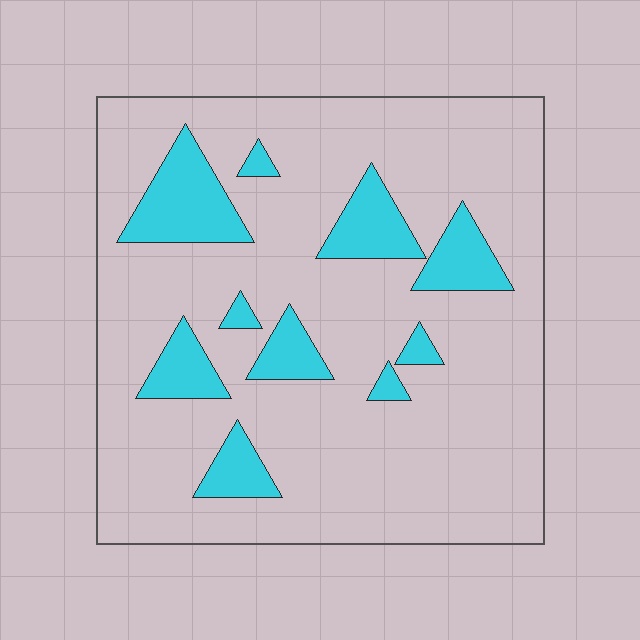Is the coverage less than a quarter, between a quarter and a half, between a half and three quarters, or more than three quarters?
Less than a quarter.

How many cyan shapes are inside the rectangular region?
10.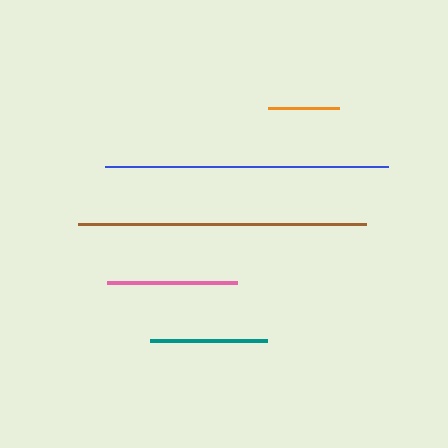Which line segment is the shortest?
The orange line is the shortest at approximately 71 pixels.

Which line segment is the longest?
The brown line is the longest at approximately 288 pixels.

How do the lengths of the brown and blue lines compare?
The brown and blue lines are approximately the same length.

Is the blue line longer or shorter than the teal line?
The blue line is longer than the teal line.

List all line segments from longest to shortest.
From longest to shortest: brown, blue, pink, teal, orange.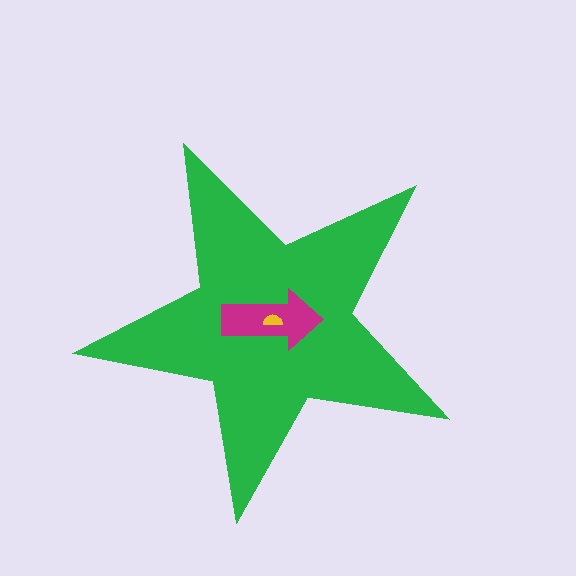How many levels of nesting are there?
3.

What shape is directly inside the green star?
The magenta arrow.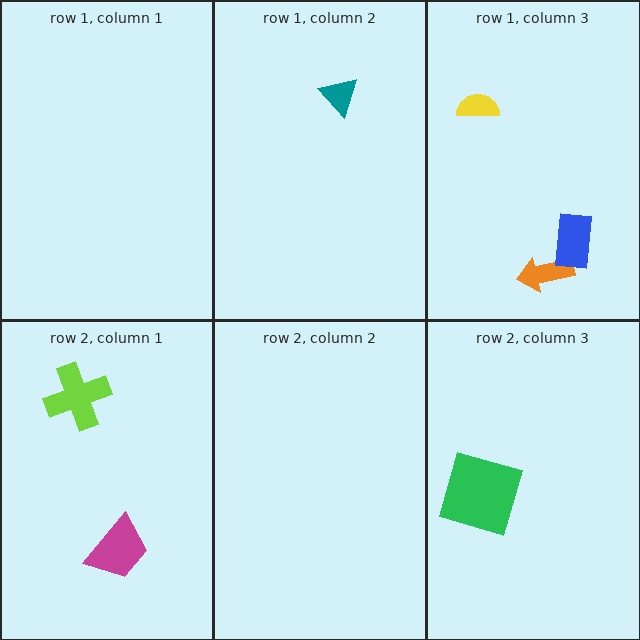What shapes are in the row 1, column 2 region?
The teal triangle.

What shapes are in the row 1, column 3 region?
The orange arrow, the blue rectangle, the yellow semicircle.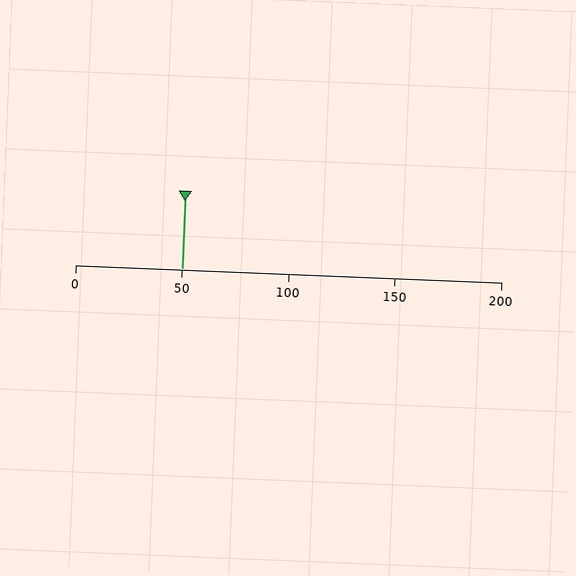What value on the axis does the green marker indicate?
The marker indicates approximately 50.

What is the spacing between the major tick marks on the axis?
The major ticks are spaced 50 apart.